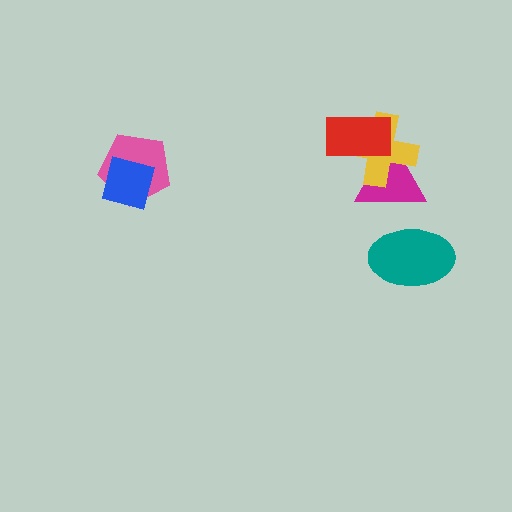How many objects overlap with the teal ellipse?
0 objects overlap with the teal ellipse.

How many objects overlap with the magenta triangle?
2 objects overlap with the magenta triangle.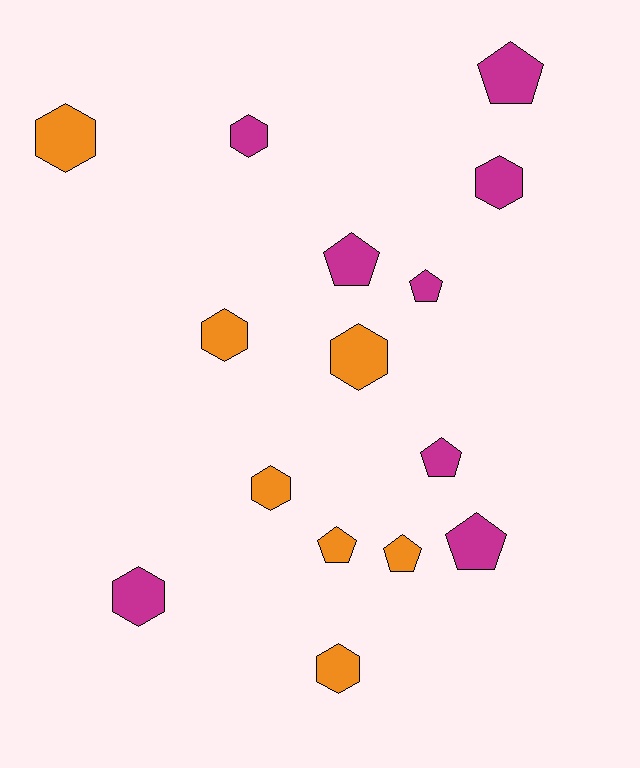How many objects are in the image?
There are 15 objects.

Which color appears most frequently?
Magenta, with 8 objects.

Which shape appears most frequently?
Hexagon, with 8 objects.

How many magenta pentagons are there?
There are 5 magenta pentagons.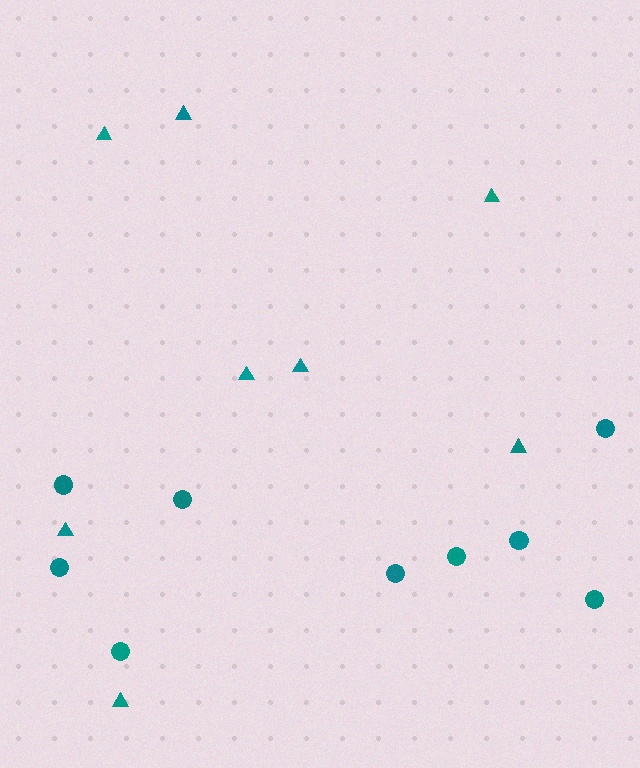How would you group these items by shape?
There are 2 groups: one group of triangles (8) and one group of circles (9).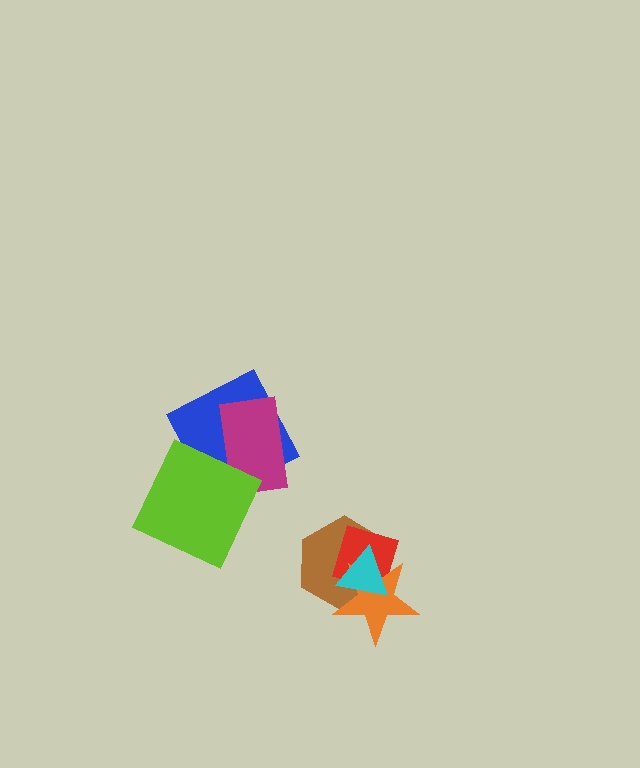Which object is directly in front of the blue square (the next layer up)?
The magenta rectangle is directly in front of the blue square.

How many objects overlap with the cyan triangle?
3 objects overlap with the cyan triangle.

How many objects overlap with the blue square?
2 objects overlap with the blue square.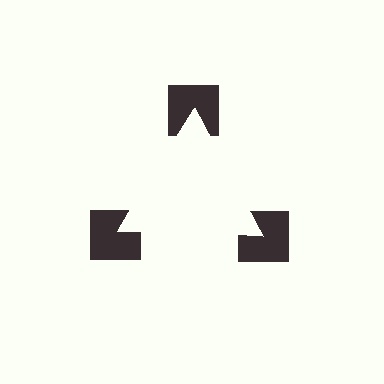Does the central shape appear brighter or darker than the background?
It typically appears slightly brighter than the background, even though no actual brightness change is drawn.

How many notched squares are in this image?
There are 3 — one at each vertex of the illusory triangle.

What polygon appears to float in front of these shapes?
An illusory triangle — its edges are inferred from the aligned wedge cuts in the notched squares, not physically drawn.